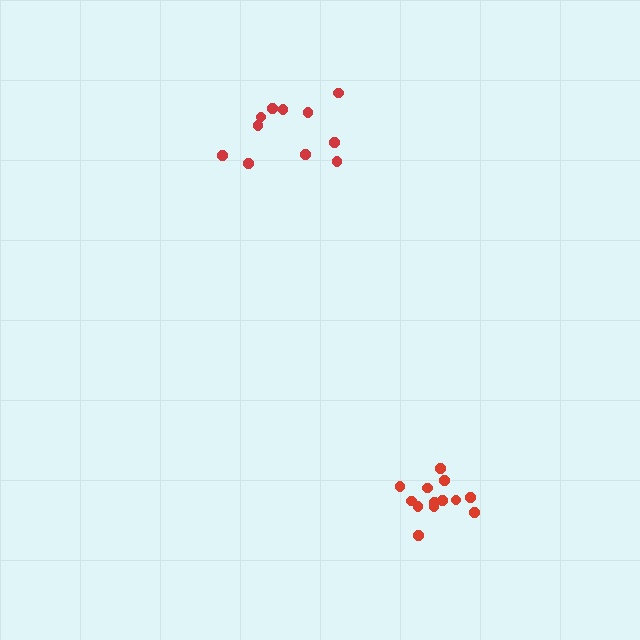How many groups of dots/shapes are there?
There are 2 groups.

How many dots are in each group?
Group 1: 11 dots, Group 2: 13 dots (24 total).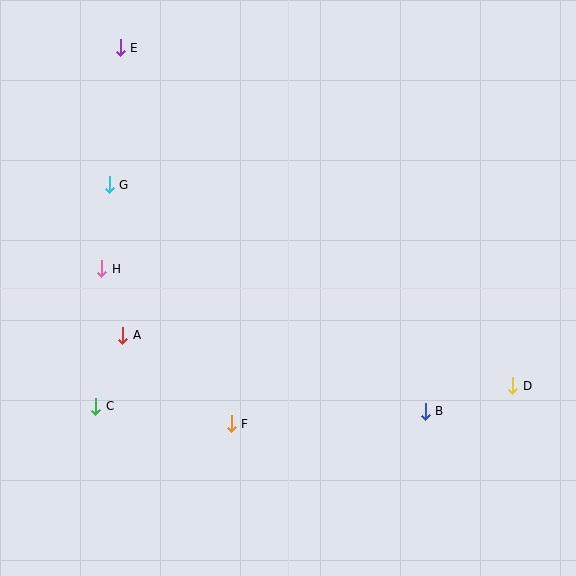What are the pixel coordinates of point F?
Point F is at (231, 424).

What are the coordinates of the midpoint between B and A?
The midpoint between B and A is at (274, 373).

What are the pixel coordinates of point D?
Point D is at (513, 386).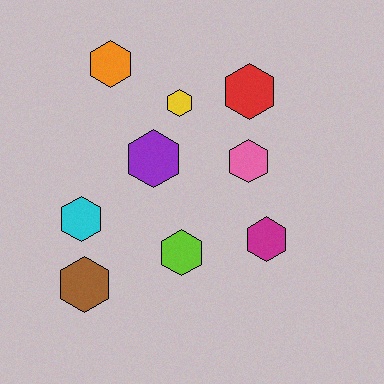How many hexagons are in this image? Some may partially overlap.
There are 9 hexagons.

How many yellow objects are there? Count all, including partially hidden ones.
There is 1 yellow object.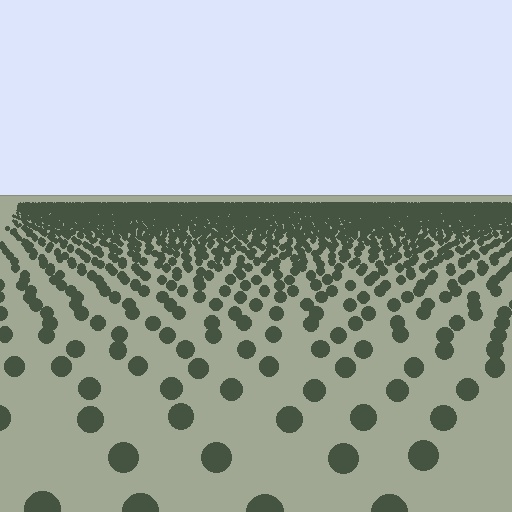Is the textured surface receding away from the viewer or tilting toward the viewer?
The surface is receding away from the viewer. Texture elements get smaller and denser toward the top.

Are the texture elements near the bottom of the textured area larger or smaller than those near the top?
Larger. Near the bottom, elements are closer to the viewer and appear at a bigger on-screen size.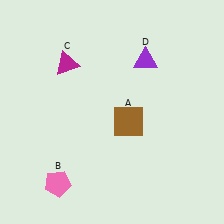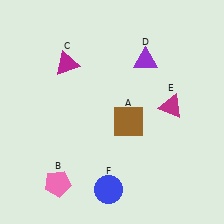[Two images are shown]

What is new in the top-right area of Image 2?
A magenta triangle (E) was added in the top-right area of Image 2.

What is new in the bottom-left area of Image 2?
A blue circle (F) was added in the bottom-left area of Image 2.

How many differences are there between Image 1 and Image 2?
There are 2 differences between the two images.